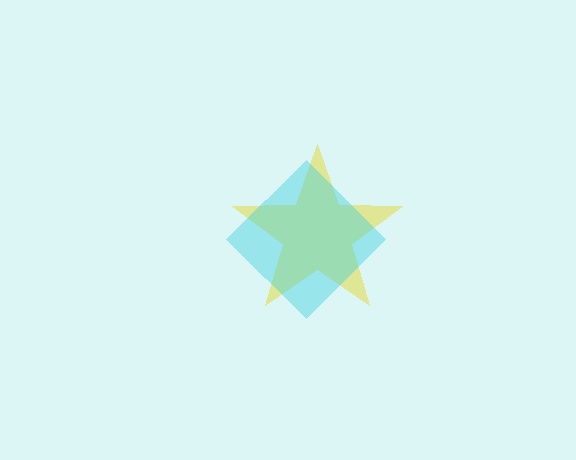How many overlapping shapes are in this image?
There are 2 overlapping shapes in the image.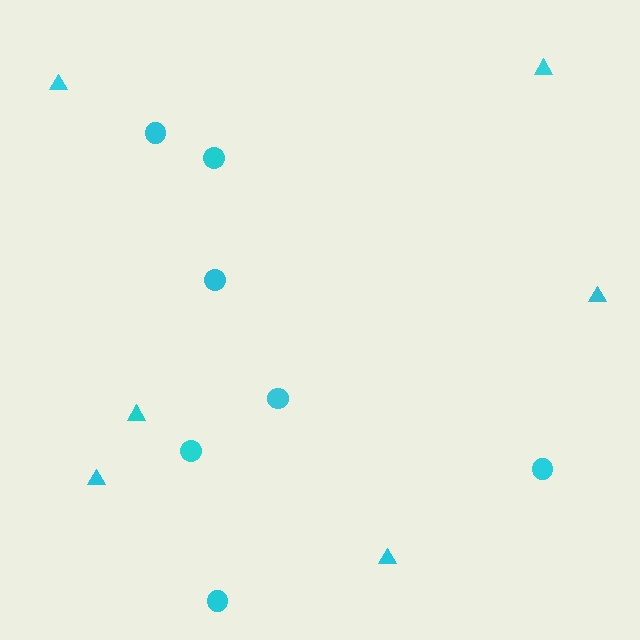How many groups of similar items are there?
There are 2 groups: one group of triangles (6) and one group of circles (7).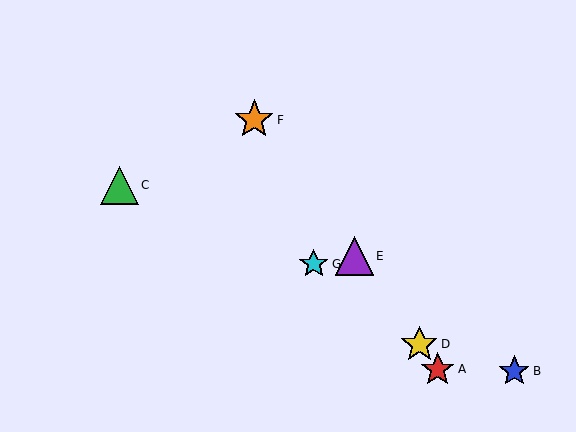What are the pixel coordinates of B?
Object B is at (514, 371).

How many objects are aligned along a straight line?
4 objects (A, D, E, F) are aligned along a straight line.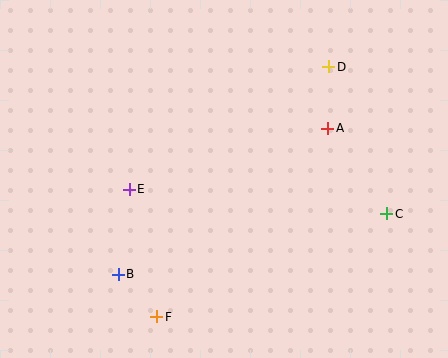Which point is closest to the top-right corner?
Point D is closest to the top-right corner.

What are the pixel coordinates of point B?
Point B is at (118, 274).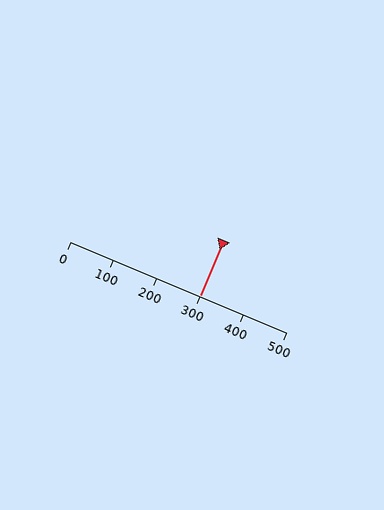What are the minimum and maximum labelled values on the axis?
The axis runs from 0 to 500.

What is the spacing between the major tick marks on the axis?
The major ticks are spaced 100 apart.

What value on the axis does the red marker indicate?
The marker indicates approximately 300.